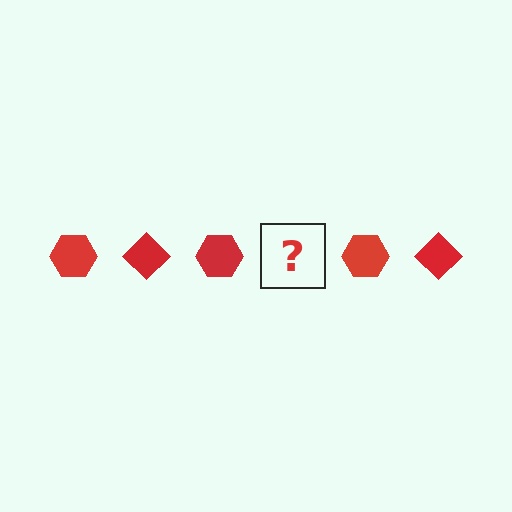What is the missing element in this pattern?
The missing element is a red diamond.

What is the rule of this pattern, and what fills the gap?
The rule is that the pattern cycles through hexagon, diamond shapes in red. The gap should be filled with a red diamond.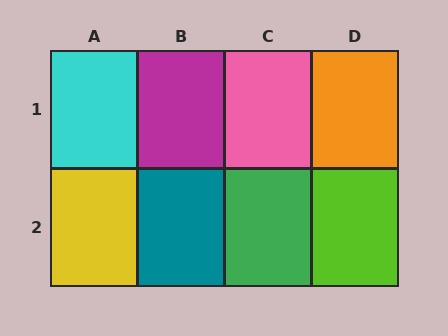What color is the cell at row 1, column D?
Orange.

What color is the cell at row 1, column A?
Cyan.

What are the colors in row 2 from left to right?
Yellow, teal, green, lime.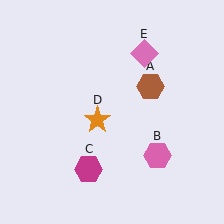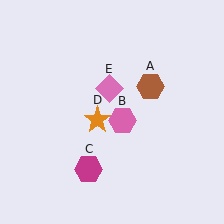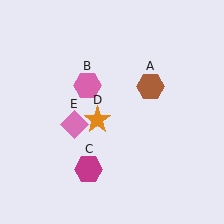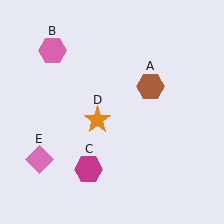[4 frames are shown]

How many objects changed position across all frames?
2 objects changed position: pink hexagon (object B), pink diamond (object E).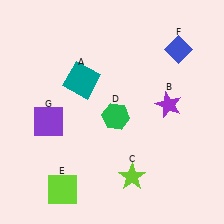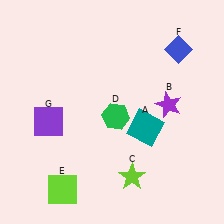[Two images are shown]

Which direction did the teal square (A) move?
The teal square (A) moved right.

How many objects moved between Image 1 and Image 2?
1 object moved between the two images.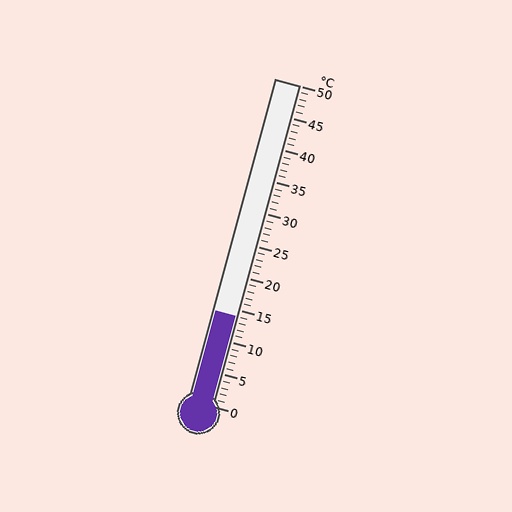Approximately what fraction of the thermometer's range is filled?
The thermometer is filled to approximately 30% of its range.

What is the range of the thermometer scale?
The thermometer scale ranges from 0°C to 50°C.